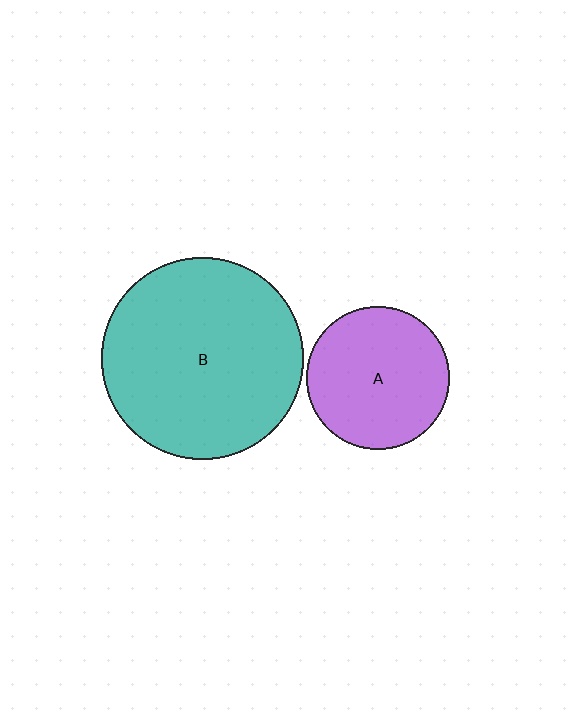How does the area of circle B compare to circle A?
Approximately 2.0 times.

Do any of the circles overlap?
No, none of the circles overlap.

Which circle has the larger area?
Circle B (teal).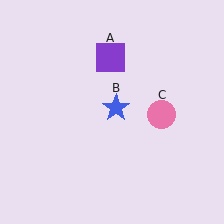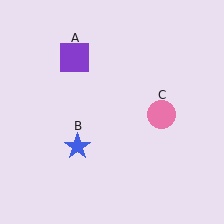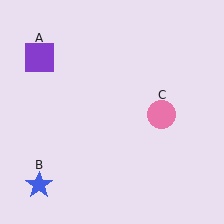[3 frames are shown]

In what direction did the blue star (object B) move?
The blue star (object B) moved down and to the left.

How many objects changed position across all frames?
2 objects changed position: purple square (object A), blue star (object B).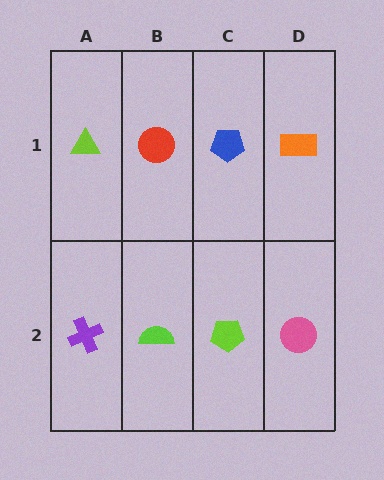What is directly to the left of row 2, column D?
A lime pentagon.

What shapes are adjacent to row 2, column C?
A blue pentagon (row 1, column C), a lime semicircle (row 2, column B), a pink circle (row 2, column D).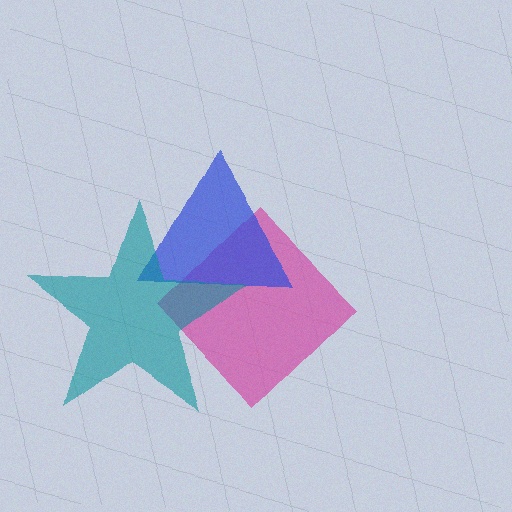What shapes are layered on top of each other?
The layered shapes are: a magenta diamond, a blue triangle, a teal star.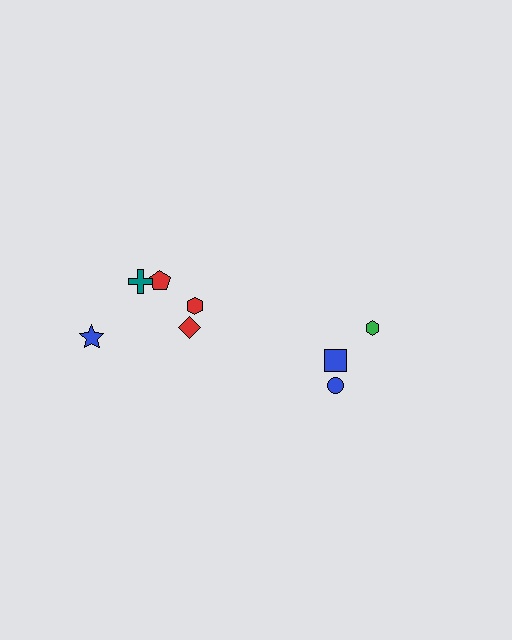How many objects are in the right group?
There are 3 objects.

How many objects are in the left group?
There are 5 objects.